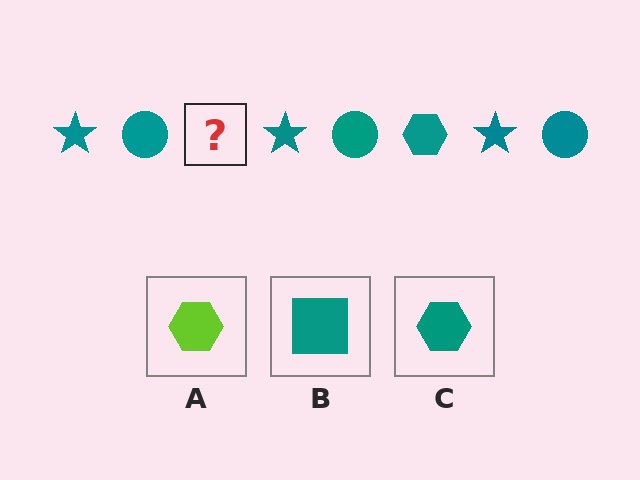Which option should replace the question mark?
Option C.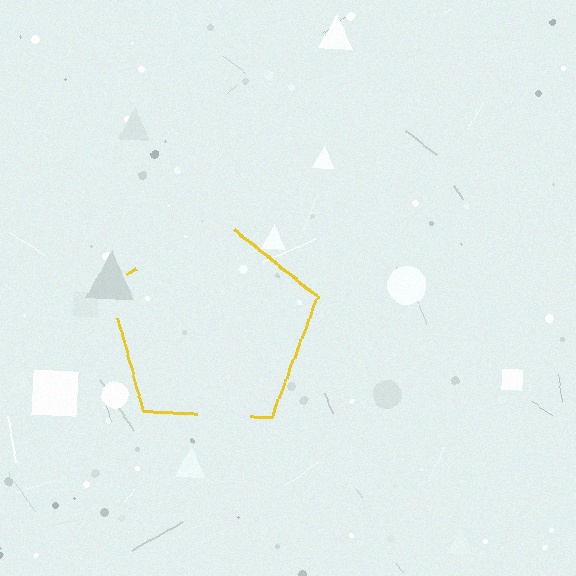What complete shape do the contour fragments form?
The contour fragments form a pentagon.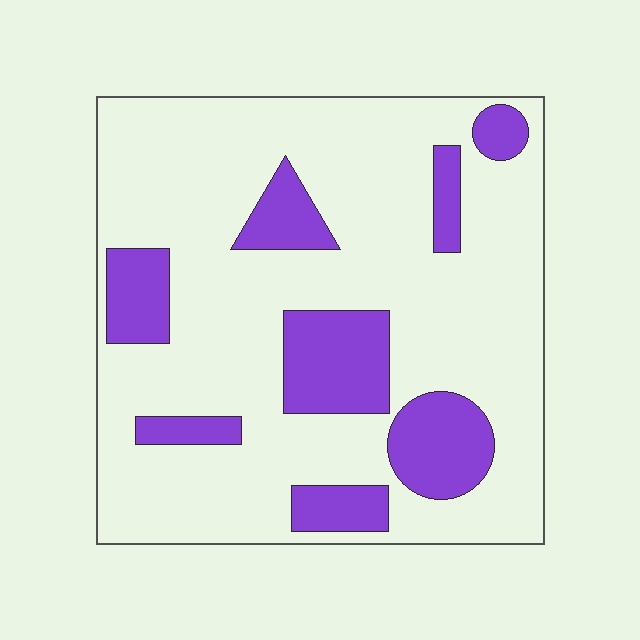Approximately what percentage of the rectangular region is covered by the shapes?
Approximately 20%.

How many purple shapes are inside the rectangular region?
8.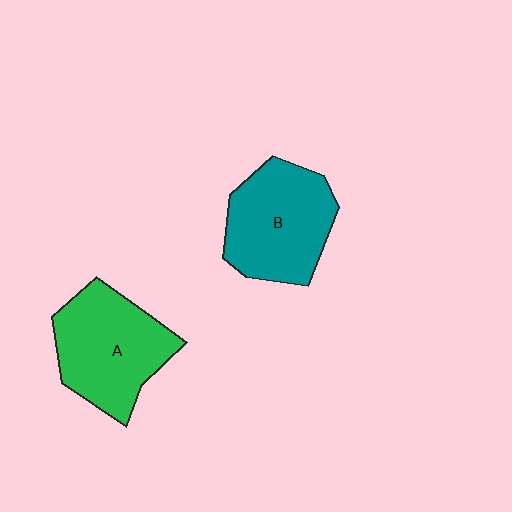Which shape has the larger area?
Shape A (green).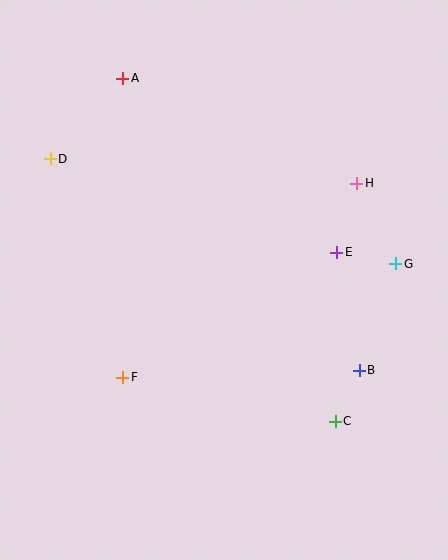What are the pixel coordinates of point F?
Point F is at (123, 377).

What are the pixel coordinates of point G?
Point G is at (396, 264).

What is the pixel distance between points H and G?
The distance between H and G is 89 pixels.